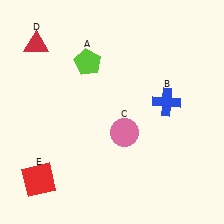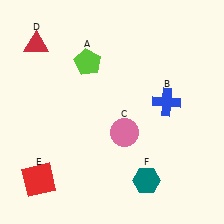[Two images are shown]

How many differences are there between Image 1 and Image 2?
There is 1 difference between the two images.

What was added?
A teal hexagon (F) was added in Image 2.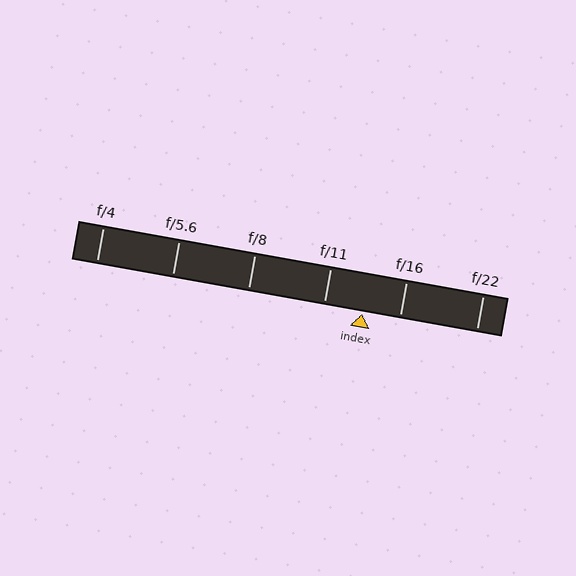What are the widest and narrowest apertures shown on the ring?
The widest aperture shown is f/4 and the narrowest is f/22.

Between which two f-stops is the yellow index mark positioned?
The index mark is between f/11 and f/16.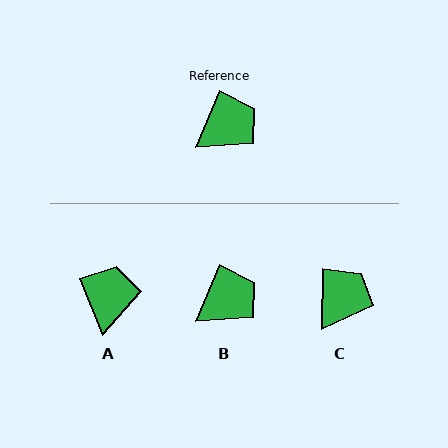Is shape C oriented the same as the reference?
No, it is off by about 21 degrees.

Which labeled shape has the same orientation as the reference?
B.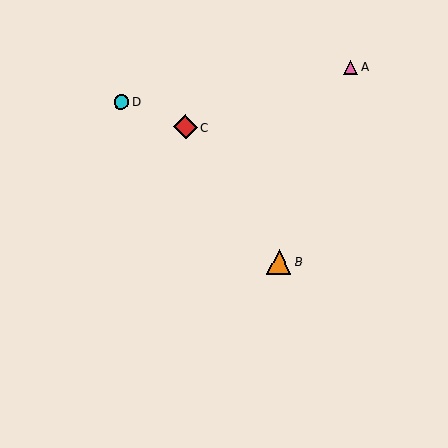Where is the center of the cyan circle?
The center of the cyan circle is at (121, 102).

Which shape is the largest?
The orange triangle (labeled B) is the largest.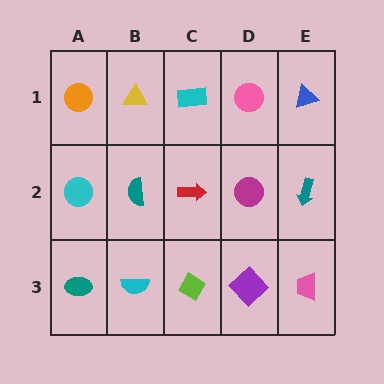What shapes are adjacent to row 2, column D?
A pink circle (row 1, column D), a purple diamond (row 3, column D), a red arrow (row 2, column C), a teal arrow (row 2, column E).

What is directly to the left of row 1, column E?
A pink circle.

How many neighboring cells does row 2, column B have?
4.